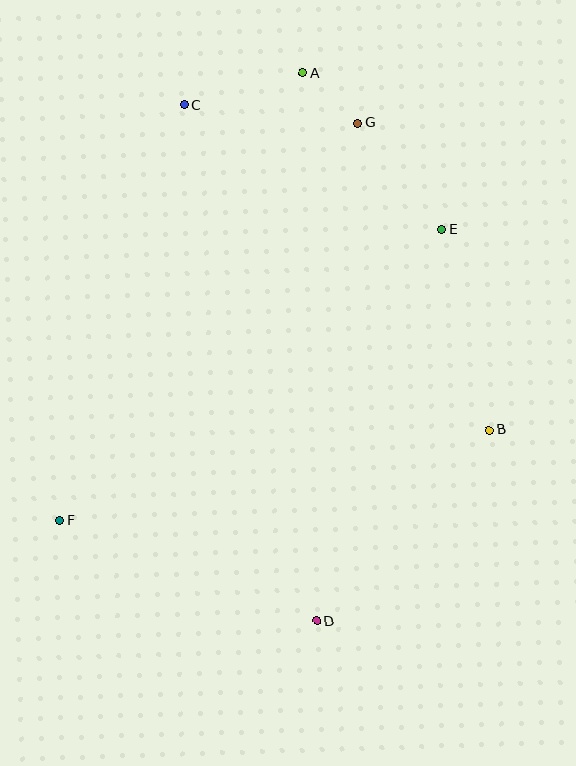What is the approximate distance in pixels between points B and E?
The distance between B and E is approximately 206 pixels.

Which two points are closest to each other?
Points A and G are closest to each other.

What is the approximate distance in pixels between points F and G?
The distance between F and G is approximately 497 pixels.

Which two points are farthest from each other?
Points A and D are farthest from each other.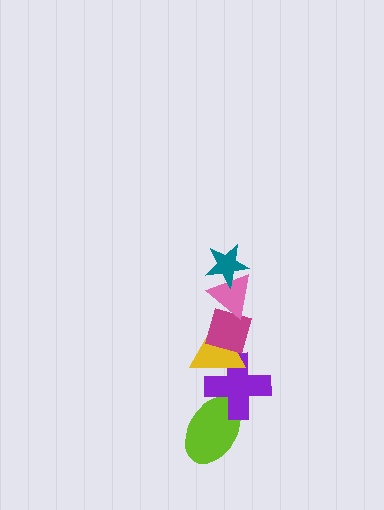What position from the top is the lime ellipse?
The lime ellipse is 6th from the top.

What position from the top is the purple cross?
The purple cross is 5th from the top.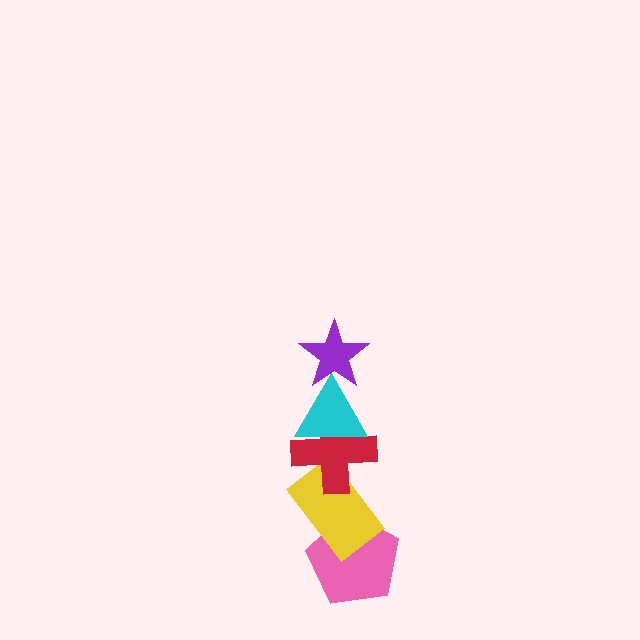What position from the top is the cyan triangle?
The cyan triangle is 2nd from the top.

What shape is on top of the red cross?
The cyan triangle is on top of the red cross.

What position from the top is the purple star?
The purple star is 1st from the top.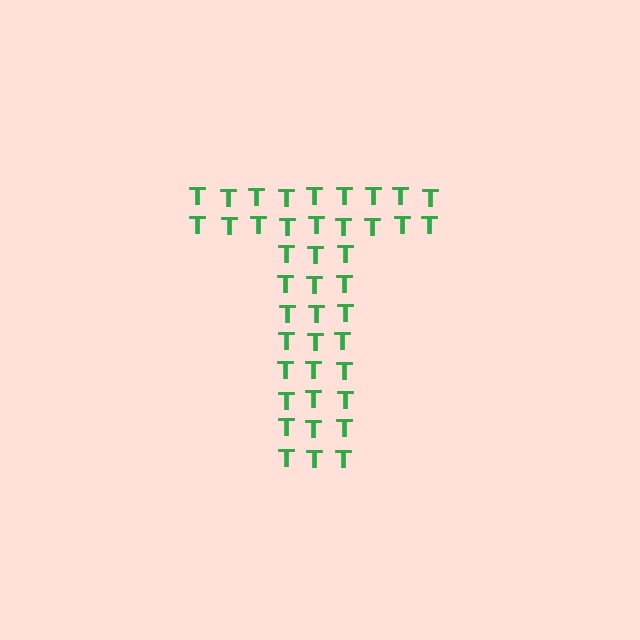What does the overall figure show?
The overall figure shows the letter T.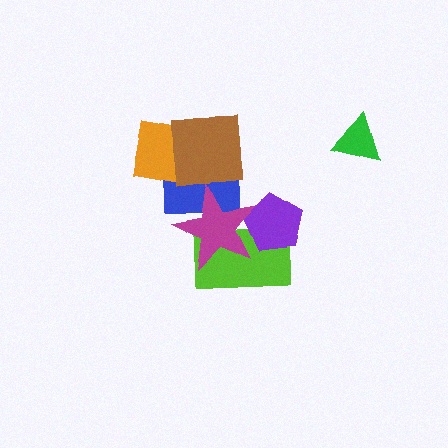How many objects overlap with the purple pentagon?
2 objects overlap with the purple pentagon.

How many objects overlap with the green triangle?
0 objects overlap with the green triangle.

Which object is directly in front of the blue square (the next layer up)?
The orange square is directly in front of the blue square.